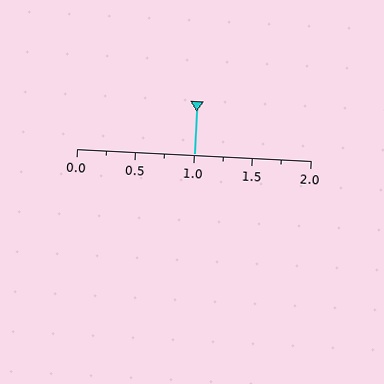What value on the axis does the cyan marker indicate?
The marker indicates approximately 1.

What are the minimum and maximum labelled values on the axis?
The axis runs from 0.0 to 2.0.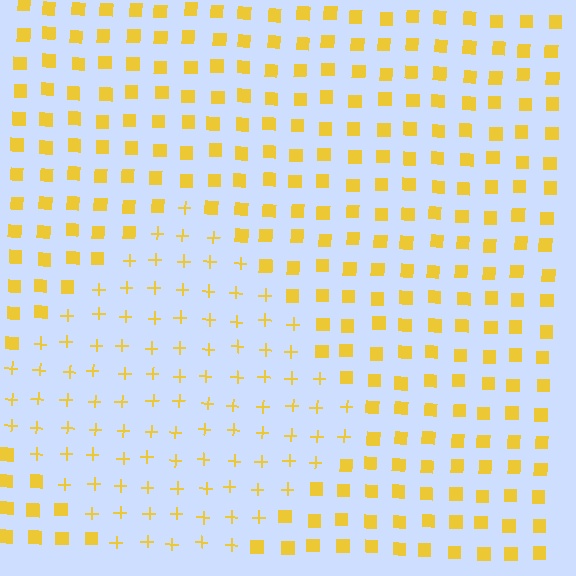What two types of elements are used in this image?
The image uses plus signs inside the diamond region and squares outside it.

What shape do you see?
I see a diamond.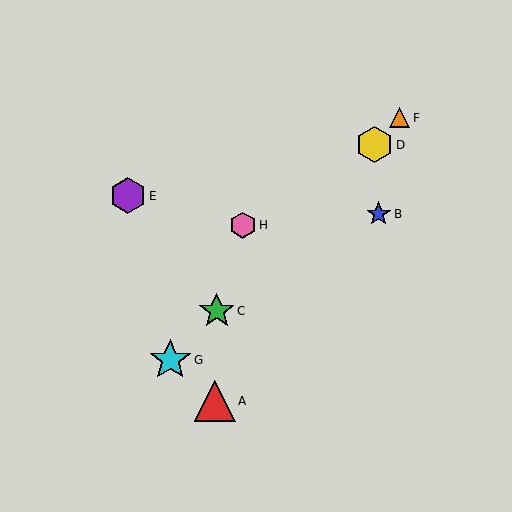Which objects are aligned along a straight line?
Objects C, D, F, G are aligned along a straight line.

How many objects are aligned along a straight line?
4 objects (C, D, F, G) are aligned along a straight line.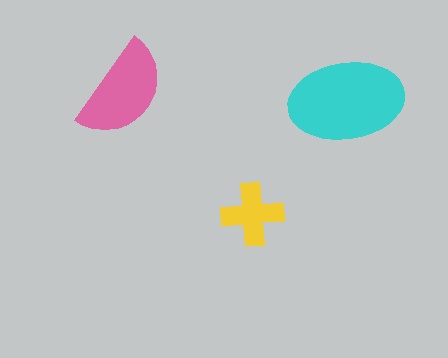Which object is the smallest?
The yellow cross.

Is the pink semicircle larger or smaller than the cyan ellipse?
Smaller.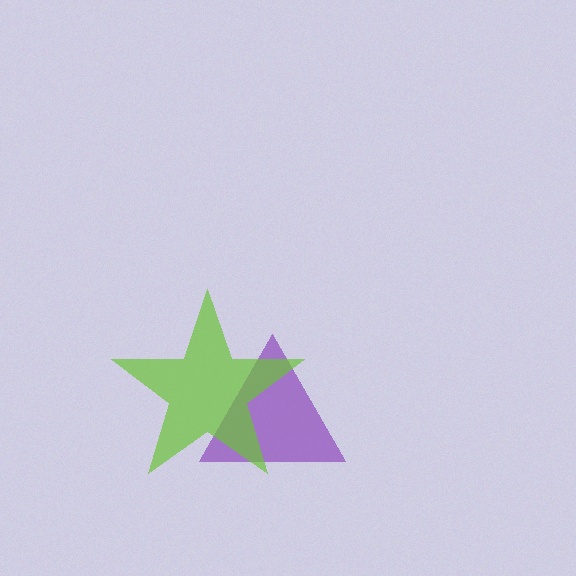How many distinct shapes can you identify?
There are 2 distinct shapes: a purple triangle, a lime star.